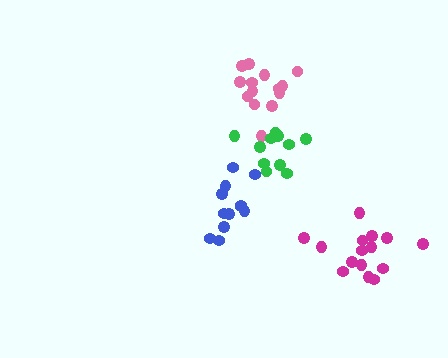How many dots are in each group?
Group 1: 14 dots, Group 2: 12 dots, Group 3: 11 dots, Group 4: 15 dots (52 total).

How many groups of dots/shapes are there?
There are 4 groups.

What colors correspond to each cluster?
The clusters are colored: pink, blue, green, magenta.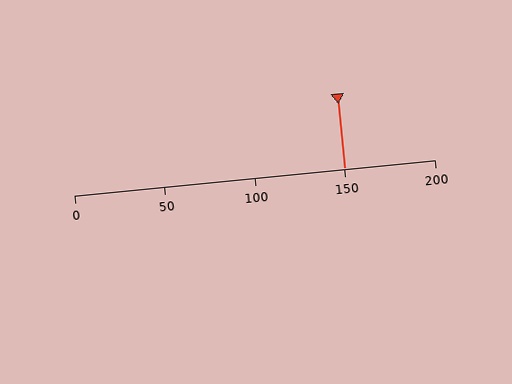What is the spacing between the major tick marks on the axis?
The major ticks are spaced 50 apart.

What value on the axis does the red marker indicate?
The marker indicates approximately 150.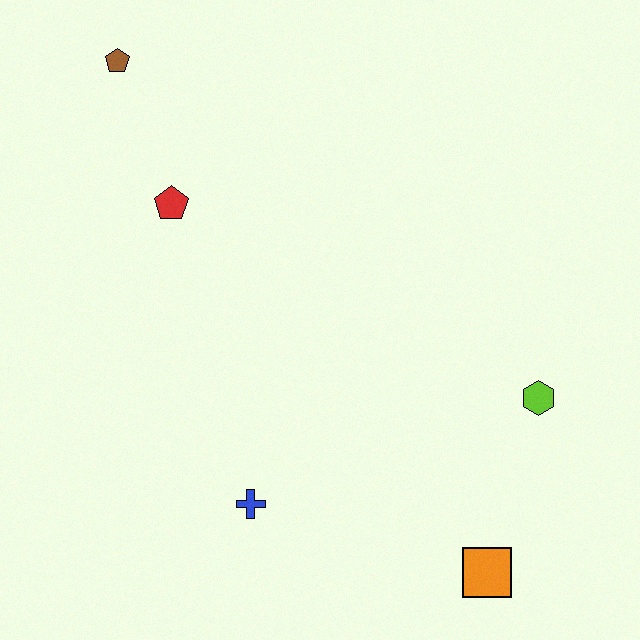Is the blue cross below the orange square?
No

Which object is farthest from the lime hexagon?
The brown pentagon is farthest from the lime hexagon.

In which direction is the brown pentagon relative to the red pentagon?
The brown pentagon is above the red pentagon.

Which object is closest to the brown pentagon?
The red pentagon is closest to the brown pentagon.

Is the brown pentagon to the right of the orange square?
No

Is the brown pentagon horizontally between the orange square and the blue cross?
No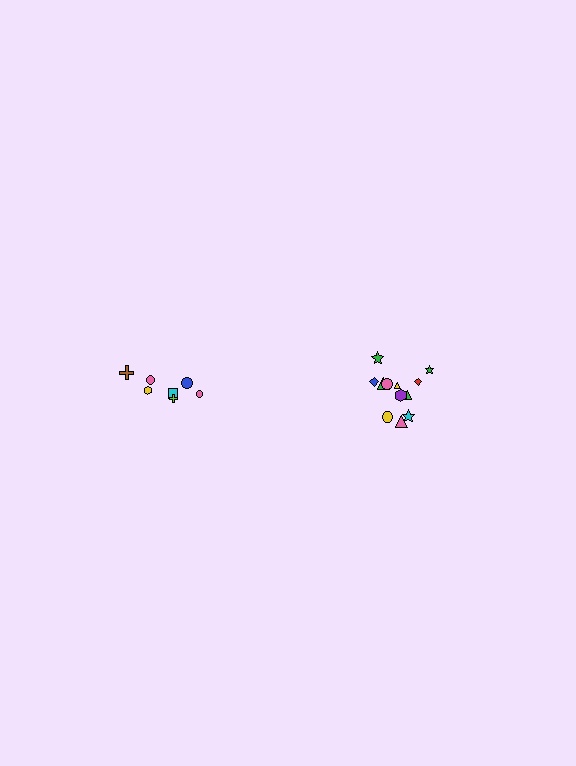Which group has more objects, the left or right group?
The right group.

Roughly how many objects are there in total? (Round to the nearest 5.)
Roughly 20 objects in total.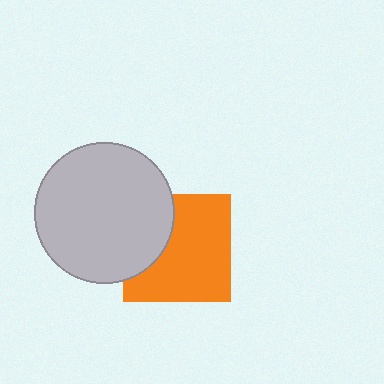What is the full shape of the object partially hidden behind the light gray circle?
The partially hidden object is an orange square.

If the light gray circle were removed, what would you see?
You would see the complete orange square.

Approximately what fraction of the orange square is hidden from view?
Roughly 31% of the orange square is hidden behind the light gray circle.